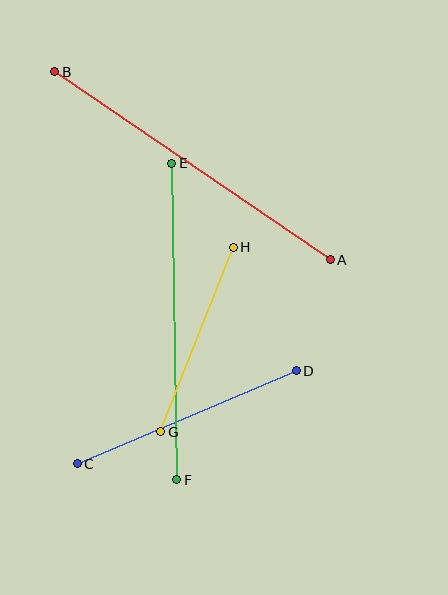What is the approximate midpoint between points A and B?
The midpoint is at approximately (192, 166) pixels.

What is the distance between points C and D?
The distance is approximately 238 pixels.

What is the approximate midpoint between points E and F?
The midpoint is at approximately (174, 322) pixels.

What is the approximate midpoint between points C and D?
The midpoint is at approximately (187, 417) pixels.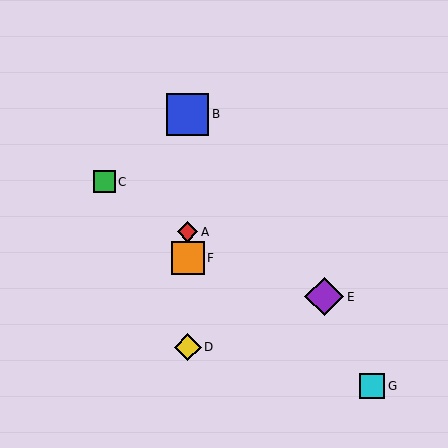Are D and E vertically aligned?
No, D is at x≈188 and E is at x≈324.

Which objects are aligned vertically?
Objects A, B, D, F are aligned vertically.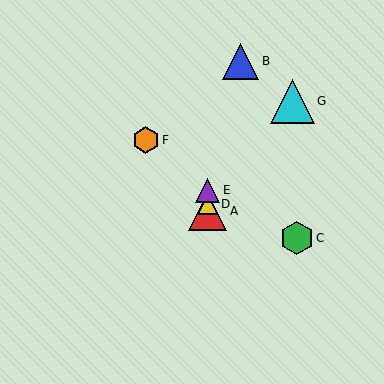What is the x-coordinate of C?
Object C is at x≈297.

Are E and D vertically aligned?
Yes, both are at x≈208.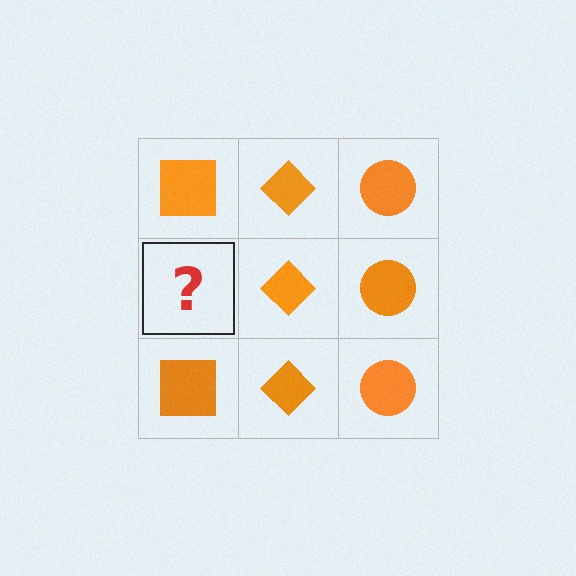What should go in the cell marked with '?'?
The missing cell should contain an orange square.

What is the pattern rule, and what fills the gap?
The rule is that each column has a consistent shape. The gap should be filled with an orange square.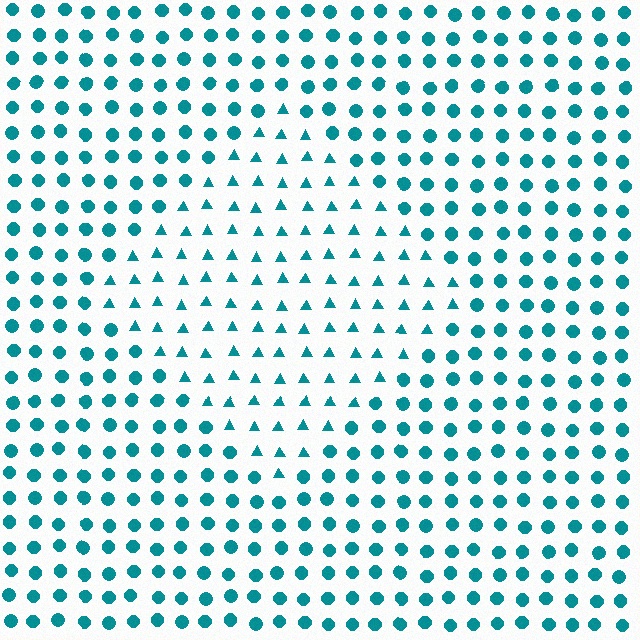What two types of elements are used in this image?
The image uses triangles inside the diamond region and circles outside it.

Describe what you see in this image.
The image is filled with small teal elements arranged in a uniform grid. A diamond-shaped region contains triangles, while the surrounding area contains circles. The boundary is defined purely by the change in element shape.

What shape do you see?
I see a diamond.